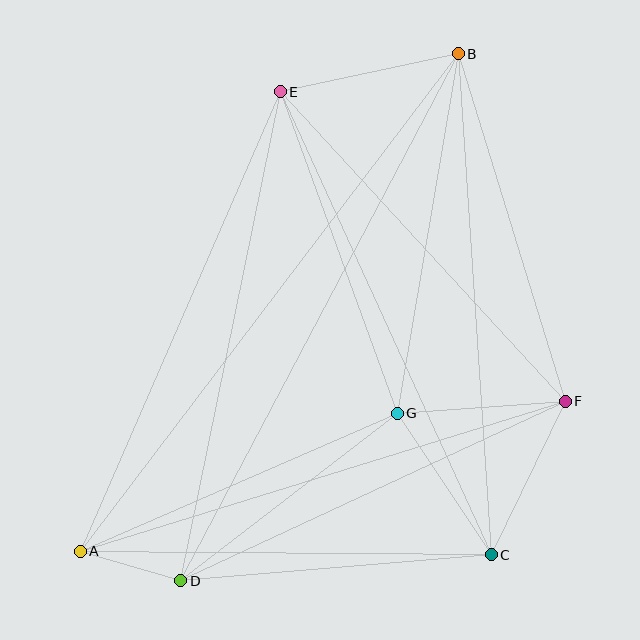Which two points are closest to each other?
Points A and D are closest to each other.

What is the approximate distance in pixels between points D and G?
The distance between D and G is approximately 274 pixels.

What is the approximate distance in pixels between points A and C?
The distance between A and C is approximately 411 pixels.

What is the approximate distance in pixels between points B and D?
The distance between B and D is approximately 596 pixels.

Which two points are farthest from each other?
Points A and B are farthest from each other.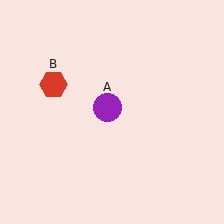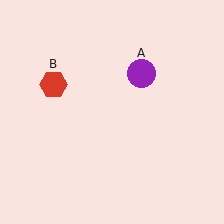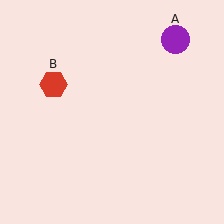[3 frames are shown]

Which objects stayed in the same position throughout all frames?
Red hexagon (object B) remained stationary.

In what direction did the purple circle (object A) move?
The purple circle (object A) moved up and to the right.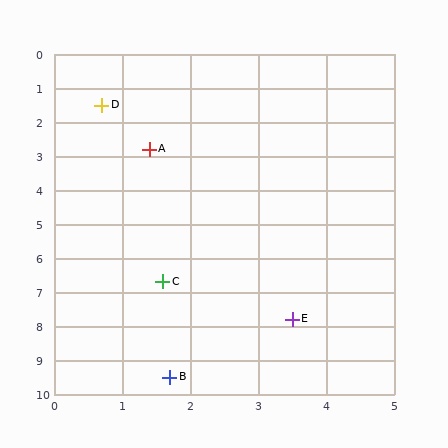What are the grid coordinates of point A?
Point A is at approximately (1.4, 2.8).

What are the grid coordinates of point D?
Point D is at approximately (0.7, 1.5).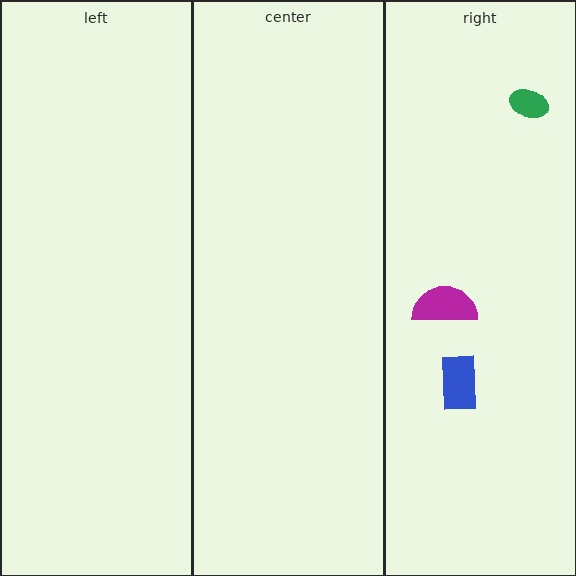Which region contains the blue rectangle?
The right region.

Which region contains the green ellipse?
The right region.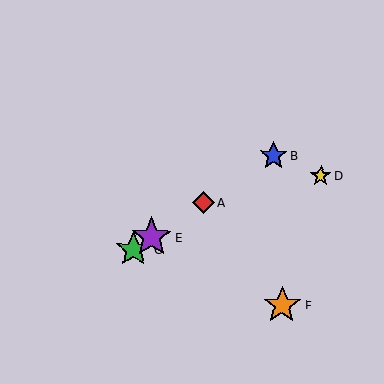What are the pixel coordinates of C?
Object C is at (133, 249).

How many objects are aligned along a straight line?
4 objects (A, B, C, E) are aligned along a straight line.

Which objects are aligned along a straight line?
Objects A, B, C, E are aligned along a straight line.